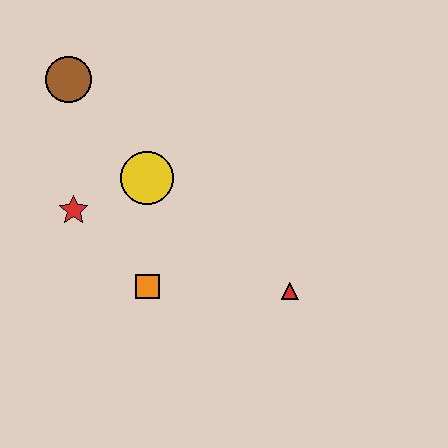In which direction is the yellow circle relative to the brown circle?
The yellow circle is below the brown circle.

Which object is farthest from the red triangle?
The brown circle is farthest from the red triangle.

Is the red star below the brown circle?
Yes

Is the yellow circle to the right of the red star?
Yes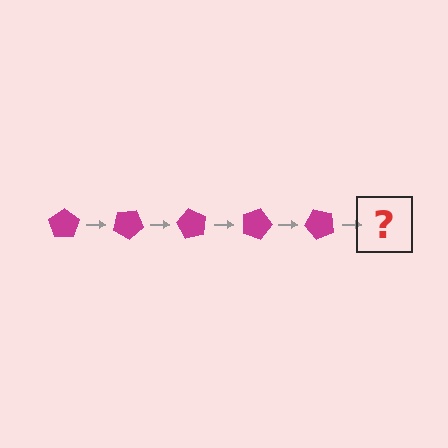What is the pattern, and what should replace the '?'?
The pattern is that the pentagon rotates 30 degrees each step. The '?' should be a magenta pentagon rotated 150 degrees.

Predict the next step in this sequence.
The next step is a magenta pentagon rotated 150 degrees.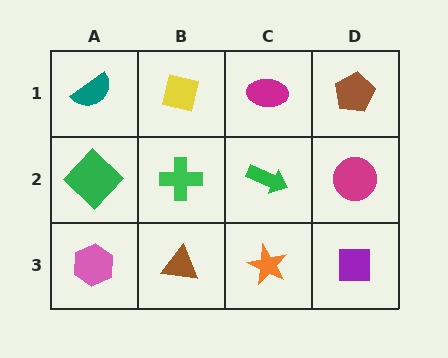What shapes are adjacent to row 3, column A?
A green diamond (row 2, column A), a brown triangle (row 3, column B).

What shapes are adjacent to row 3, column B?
A green cross (row 2, column B), a pink hexagon (row 3, column A), an orange star (row 3, column C).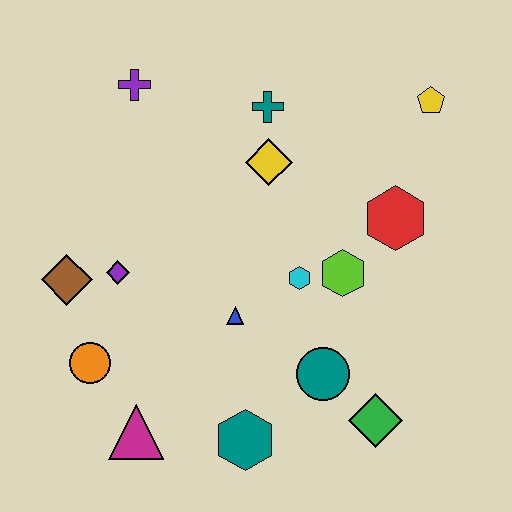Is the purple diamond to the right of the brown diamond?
Yes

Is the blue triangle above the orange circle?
Yes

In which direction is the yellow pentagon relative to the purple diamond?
The yellow pentagon is to the right of the purple diamond.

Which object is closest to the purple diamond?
The brown diamond is closest to the purple diamond.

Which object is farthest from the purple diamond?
The yellow pentagon is farthest from the purple diamond.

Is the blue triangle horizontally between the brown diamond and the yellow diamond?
Yes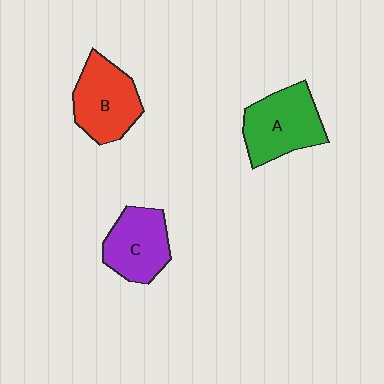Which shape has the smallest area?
Shape C (purple).